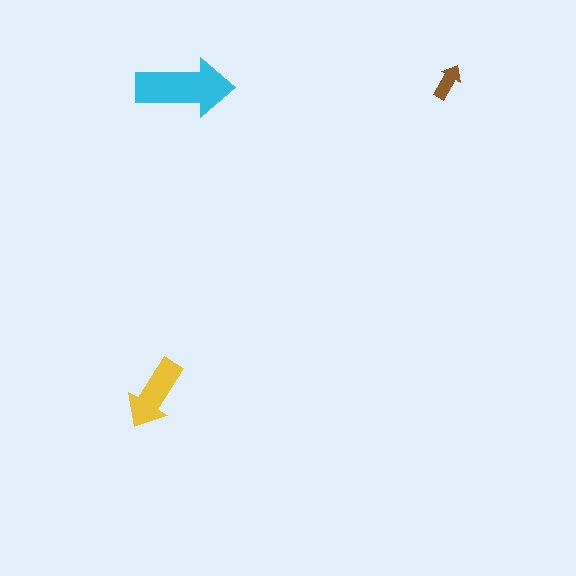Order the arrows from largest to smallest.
the cyan one, the yellow one, the brown one.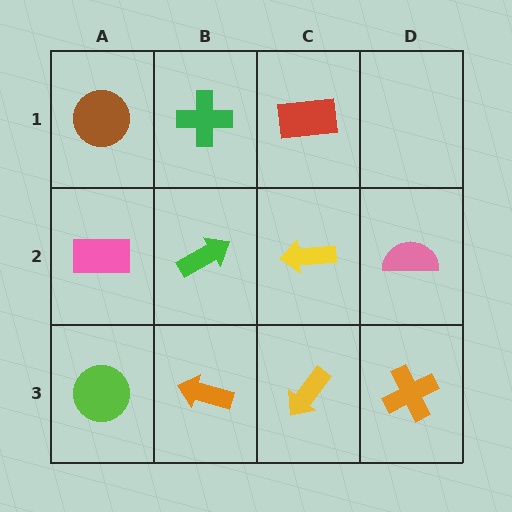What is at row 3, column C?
A yellow arrow.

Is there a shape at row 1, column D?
No, that cell is empty.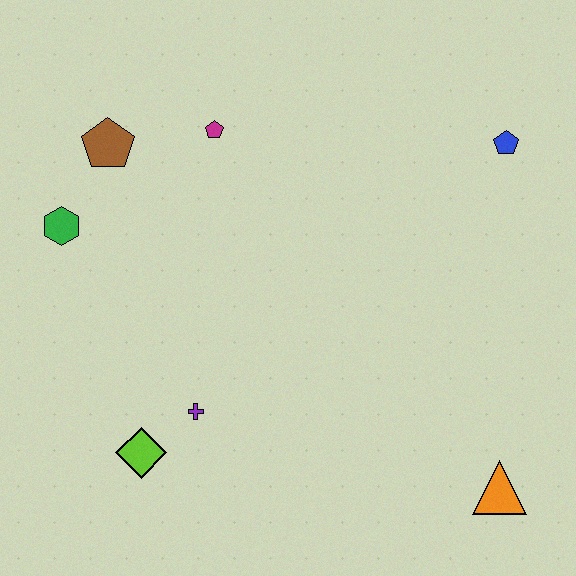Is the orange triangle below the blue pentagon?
Yes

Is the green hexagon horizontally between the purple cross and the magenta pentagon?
No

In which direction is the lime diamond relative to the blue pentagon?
The lime diamond is to the left of the blue pentagon.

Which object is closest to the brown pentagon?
The green hexagon is closest to the brown pentagon.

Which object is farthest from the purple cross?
The blue pentagon is farthest from the purple cross.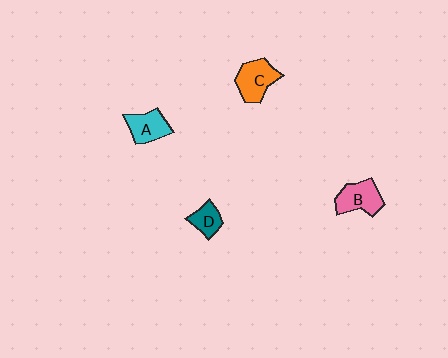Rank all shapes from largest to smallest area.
From largest to smallest: C (orange), B (pink), A (cyan), D (teal).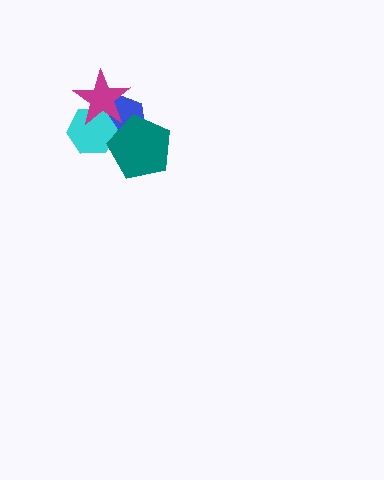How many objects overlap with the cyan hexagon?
3 objects overlap with the cyan hexagon.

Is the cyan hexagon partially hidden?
Yes, it is partially covered by another shape.